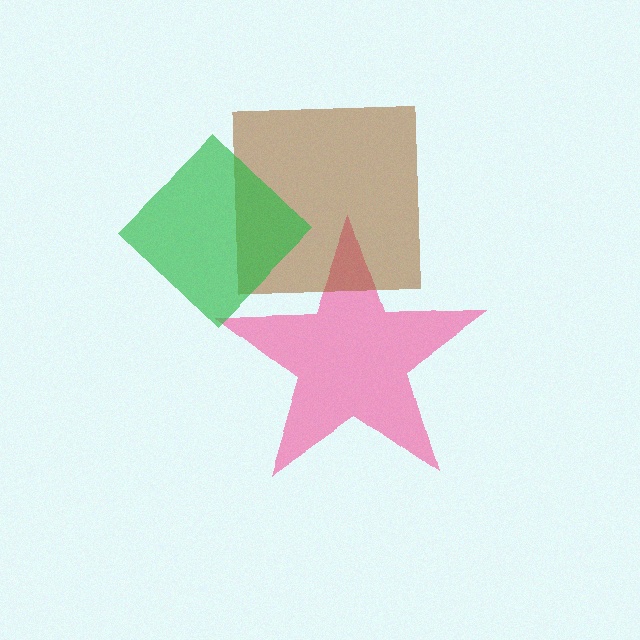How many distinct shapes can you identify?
There are 3 distinct shapes: a pink star, a brown square, a green diamond.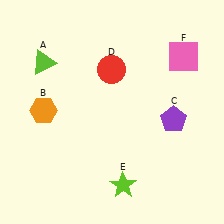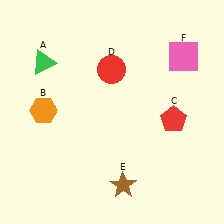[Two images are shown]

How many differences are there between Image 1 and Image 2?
There are 3 differences between the two images.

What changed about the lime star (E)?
In Image 1, E is lime. In Image 2, it changed to brown.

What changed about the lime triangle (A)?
In Image 1, A is lime. In Image 2, it changed to green.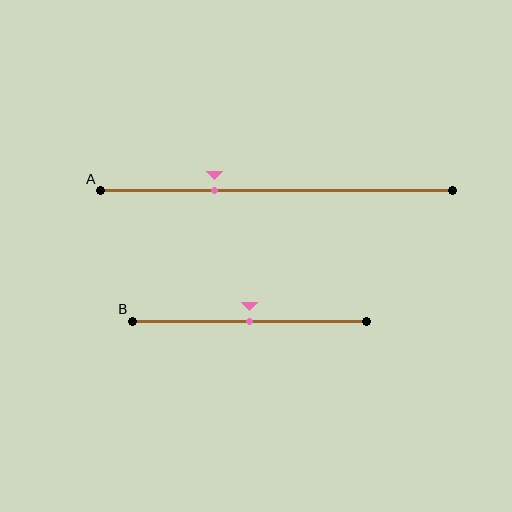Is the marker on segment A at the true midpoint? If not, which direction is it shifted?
No, the marker on segment A is shifted to the left by about 18% of the segment length.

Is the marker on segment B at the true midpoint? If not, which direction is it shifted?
Yes, the marker on segment B is at the true midpoint.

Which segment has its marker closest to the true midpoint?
Segment B has its marker closest to the true midpoint.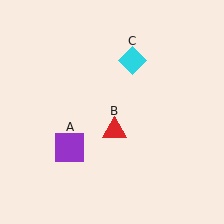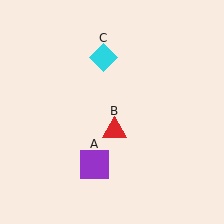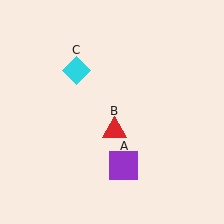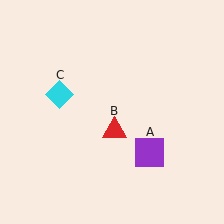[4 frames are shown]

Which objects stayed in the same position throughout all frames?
Red triangle (object B) remained stationary.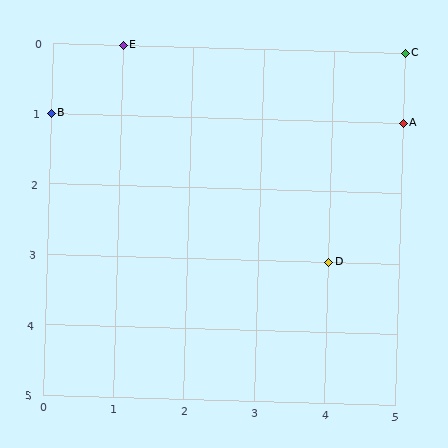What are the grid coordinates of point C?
Point C is at grid coordinates (5, 0).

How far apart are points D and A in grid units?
Points D and A are 1 column and 2 rows apart (about 2.2 grid units diagonally).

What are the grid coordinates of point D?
Point D is at grid coordinates (4, 3).